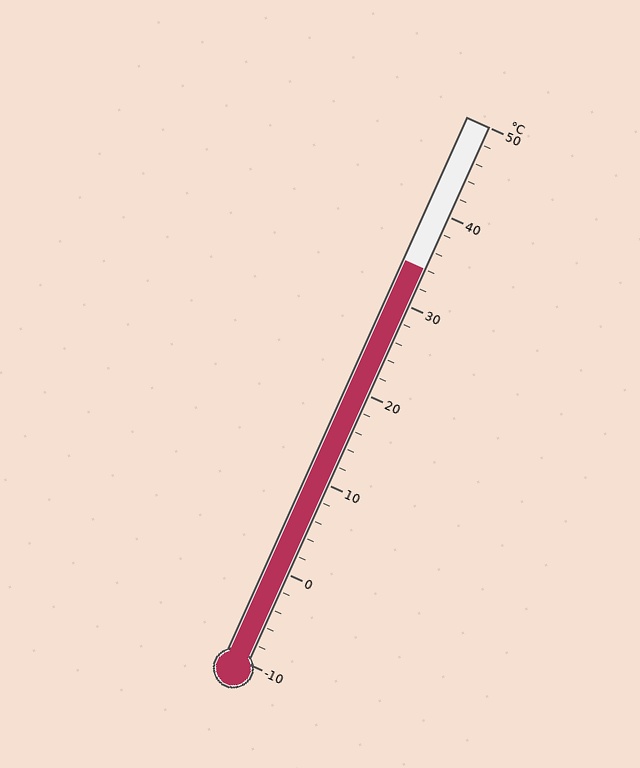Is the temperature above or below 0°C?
The temperature is above 0°C.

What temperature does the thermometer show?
The thermometer shows approximately 34°C.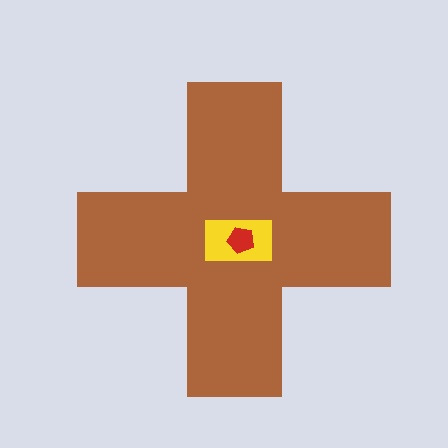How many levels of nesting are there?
3.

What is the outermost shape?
The brown cross.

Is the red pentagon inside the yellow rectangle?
Yes.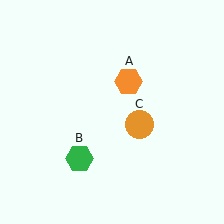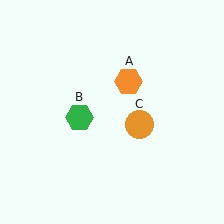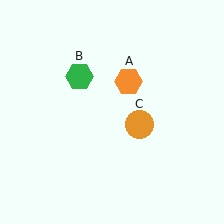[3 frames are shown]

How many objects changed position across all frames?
1 object changed position: green hexagon (object B).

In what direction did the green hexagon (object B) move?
The green hexagon (object B) moved up.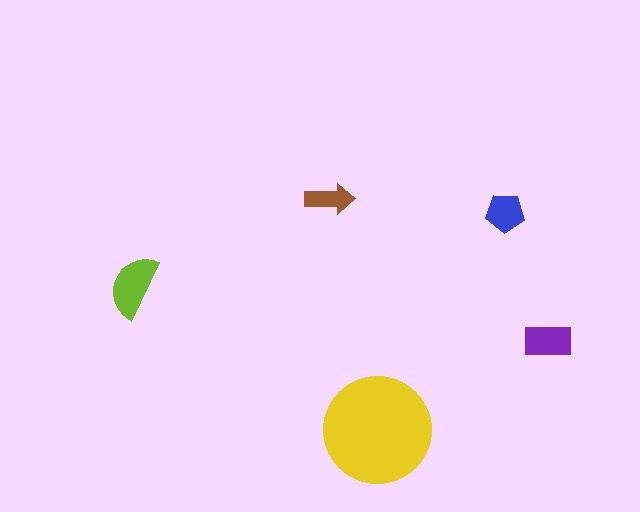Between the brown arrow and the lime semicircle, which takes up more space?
The lime semicircle.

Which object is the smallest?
The brown arrow.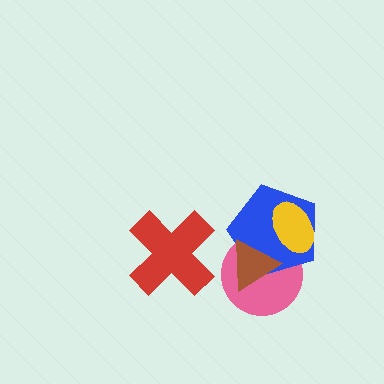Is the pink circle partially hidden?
Yes, it is partially covered by another shape.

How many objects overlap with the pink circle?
3 objects overlap with the pink circle.